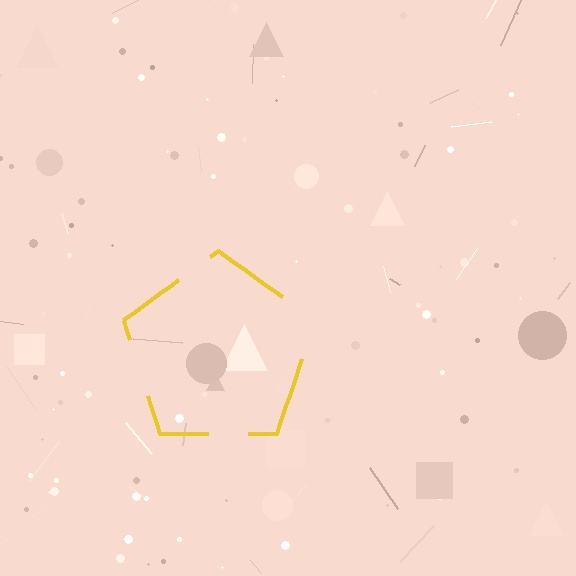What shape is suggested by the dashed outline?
The dashed outline suggests a pentagon.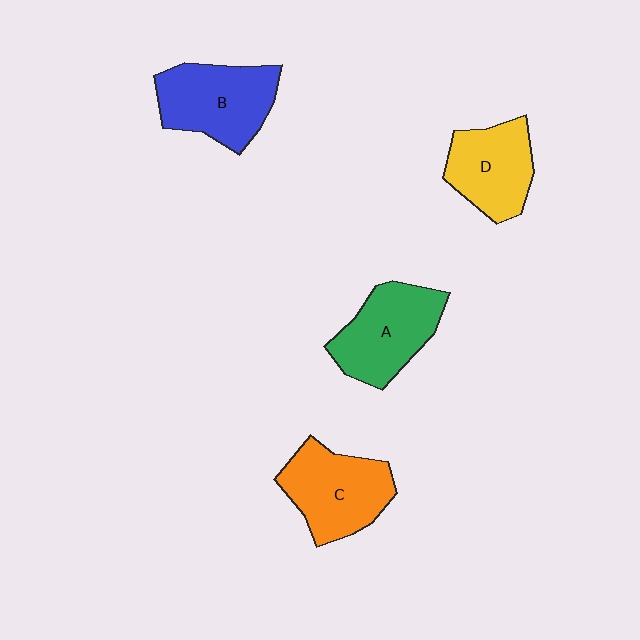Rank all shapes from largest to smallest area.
From largest to smallest: B (blue), C (orange), A (green), D (yellow).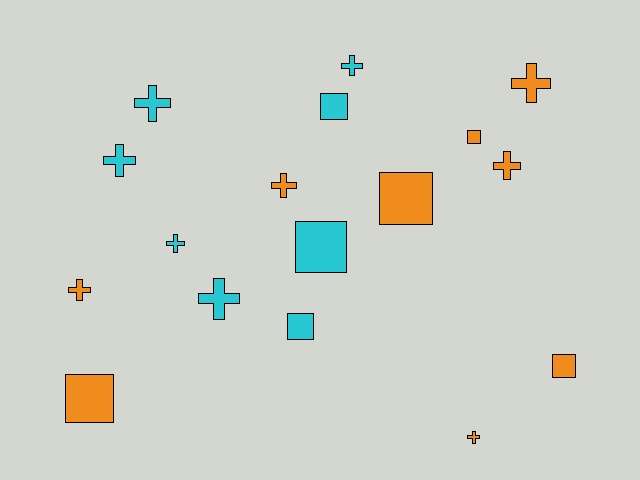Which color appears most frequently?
Orange, with 9 objects.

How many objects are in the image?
There are 17 objects.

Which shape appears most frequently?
Cross, with 10 objects.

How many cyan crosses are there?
There are 5 cyan crosses.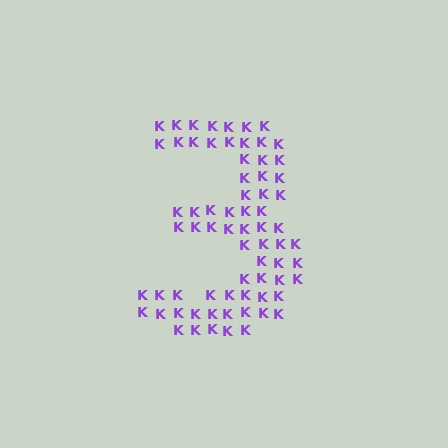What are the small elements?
The small elements are letter K's.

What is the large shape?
The large shape is the digit 3.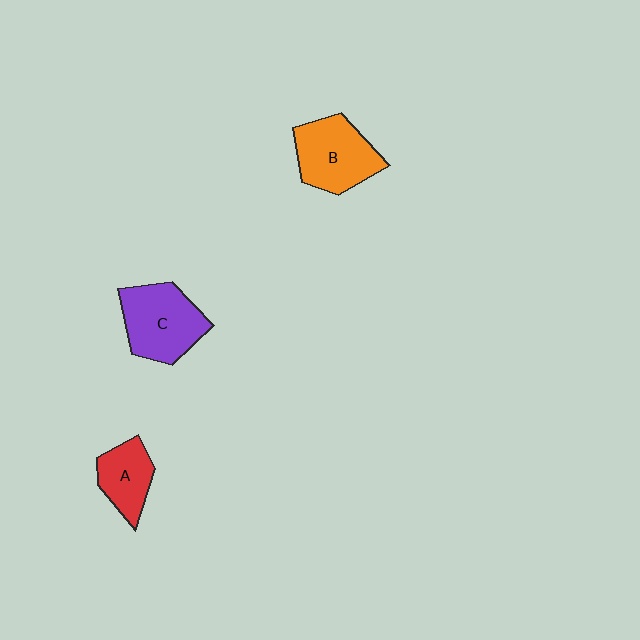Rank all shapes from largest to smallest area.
From largest to smallest: C (purple), B (orange), A (red).